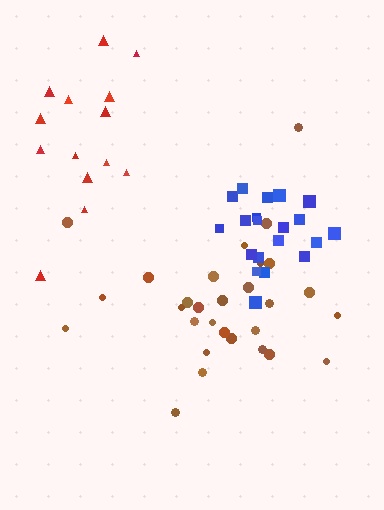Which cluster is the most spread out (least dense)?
Red.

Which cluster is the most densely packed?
Blue.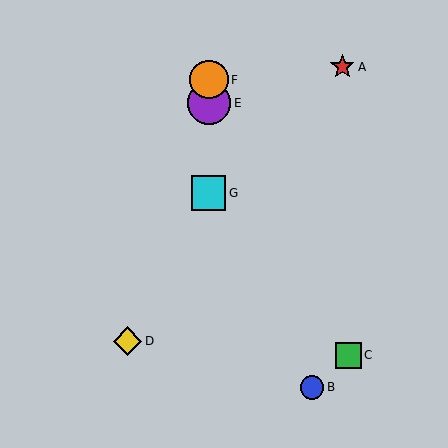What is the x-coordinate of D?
Object D is at x≈127.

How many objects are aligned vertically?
3 objects (E, F, G) are aligned vertically.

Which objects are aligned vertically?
Objects E, F, G are aligned vertically.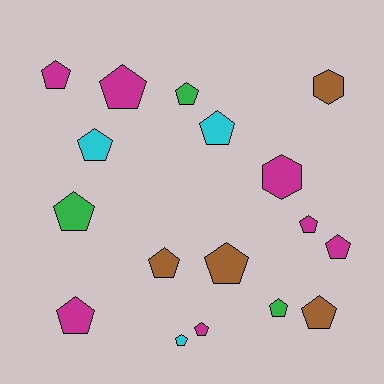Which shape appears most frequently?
Pentagon, with 15 objects.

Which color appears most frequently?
Magenta, with 7 objects.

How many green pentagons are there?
There are 3 green pentagons.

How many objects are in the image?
There are 17 objects.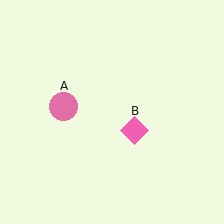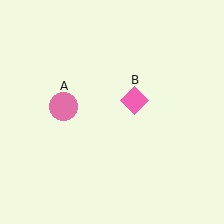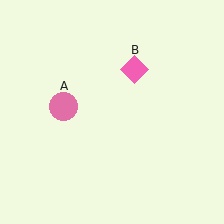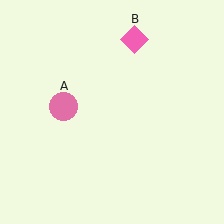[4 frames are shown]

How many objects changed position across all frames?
1 object changed position: pink diamond (object B).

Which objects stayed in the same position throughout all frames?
Pink circle (object A) remained stationary.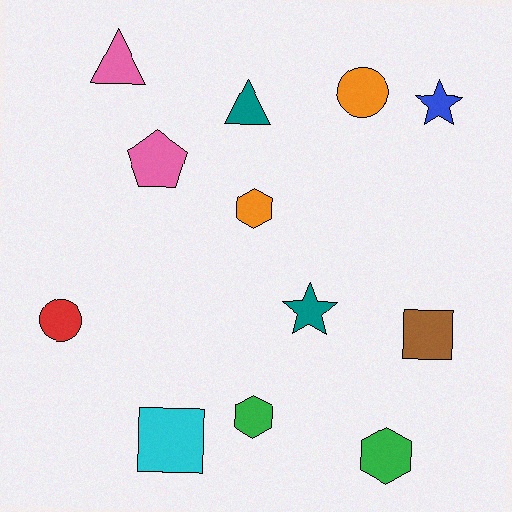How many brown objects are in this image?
There is 1 brown object.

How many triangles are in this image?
There are 2 triangles.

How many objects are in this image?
There are 12 objects.